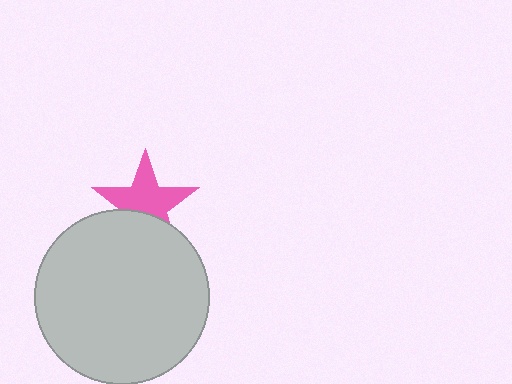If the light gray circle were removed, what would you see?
You would see the complete pink star.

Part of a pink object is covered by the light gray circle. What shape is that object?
It is a star.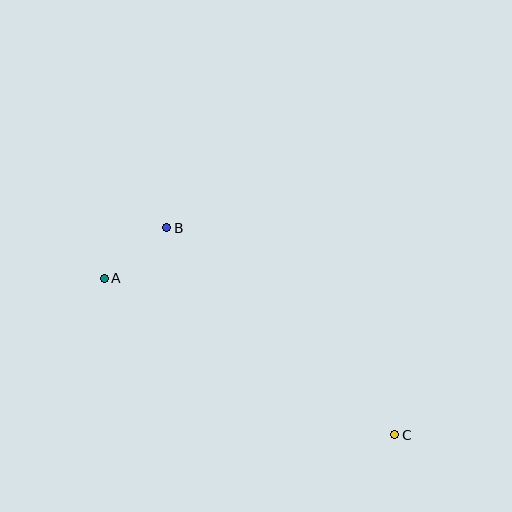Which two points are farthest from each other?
Points A and C are farthest from each other.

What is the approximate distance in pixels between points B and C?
The distance between B and C is approximately 308 pixels.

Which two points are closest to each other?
Points A and B are closest to each other.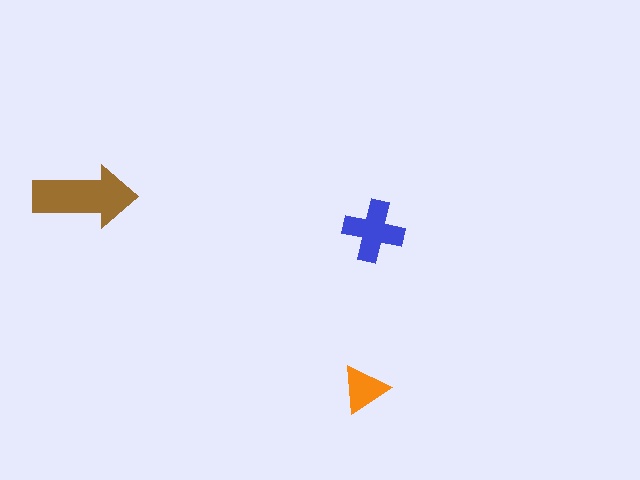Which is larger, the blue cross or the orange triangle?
The blue cross.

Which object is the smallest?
The orange triangle.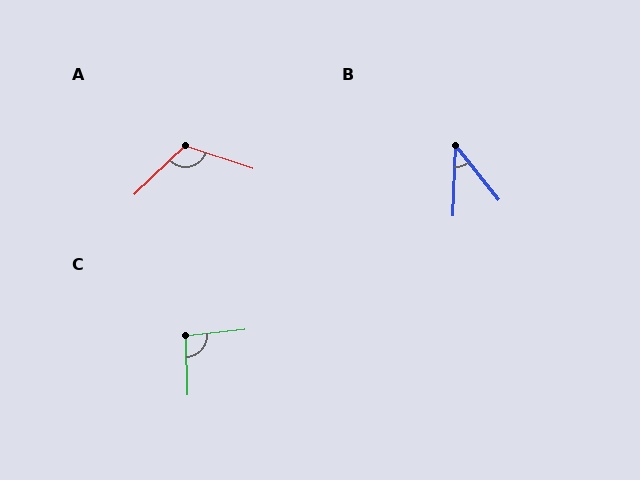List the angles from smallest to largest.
B (41°), C (94°), A (118°).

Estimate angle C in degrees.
Approximately 94 degrees.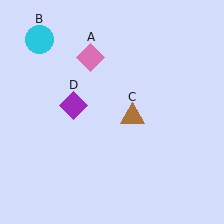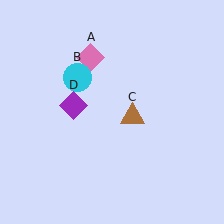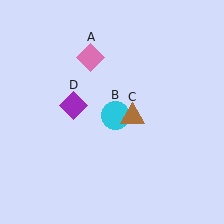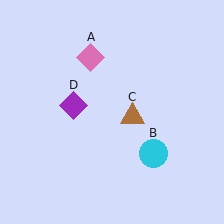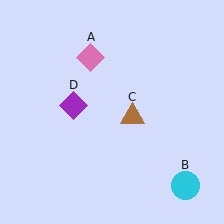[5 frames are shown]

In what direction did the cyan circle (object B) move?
The cyan circle (object B) moved down and to the right.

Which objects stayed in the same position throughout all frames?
Pink diamond (object A) and brown triangle (object C) and purple diamond (object D) remained stationary.